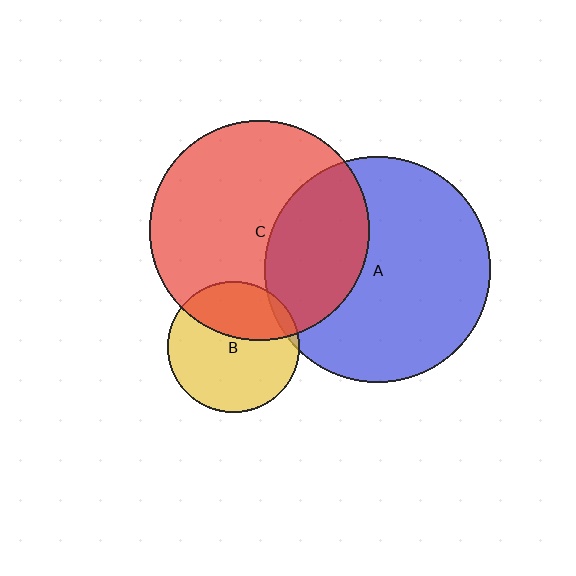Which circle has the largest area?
Circle A (blue).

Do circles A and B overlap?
Yes.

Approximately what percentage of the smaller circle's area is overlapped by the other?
Approximately 5%.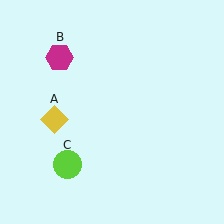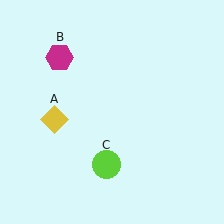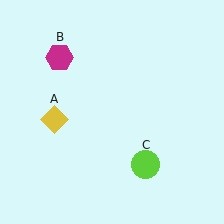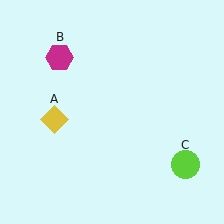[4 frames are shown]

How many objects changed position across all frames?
1 object changed position: lime circle (object C).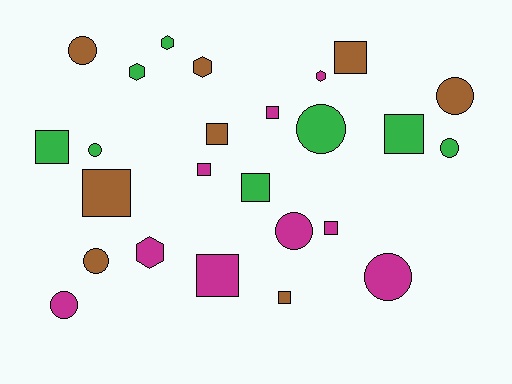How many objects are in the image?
There are 25 objects.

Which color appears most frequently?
Magenta, with 9 objects.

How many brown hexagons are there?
There is 1 brown hexagon.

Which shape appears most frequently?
Square, with 11 objects.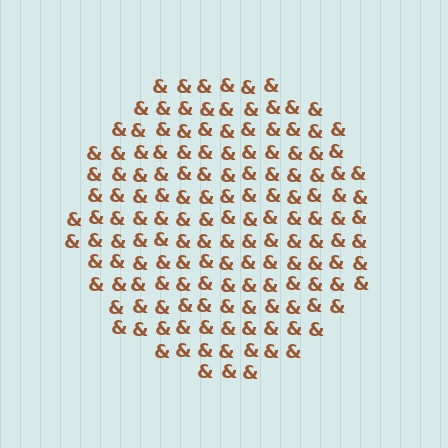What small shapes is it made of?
It is made of small ampersands.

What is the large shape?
The large shape is a circle.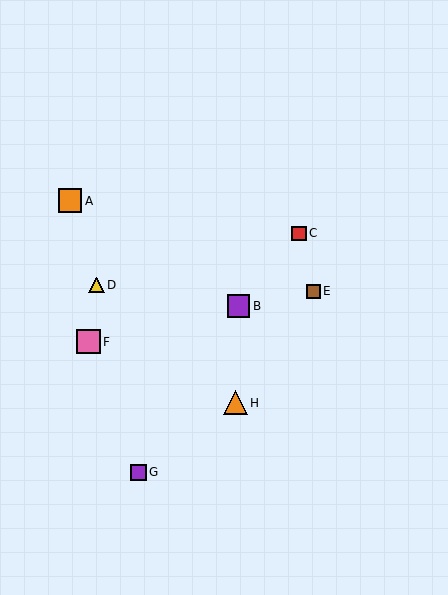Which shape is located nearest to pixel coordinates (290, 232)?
The red square (labeled C) at (299, 233) is nearest to that location.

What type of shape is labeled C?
Shape C is a red square.